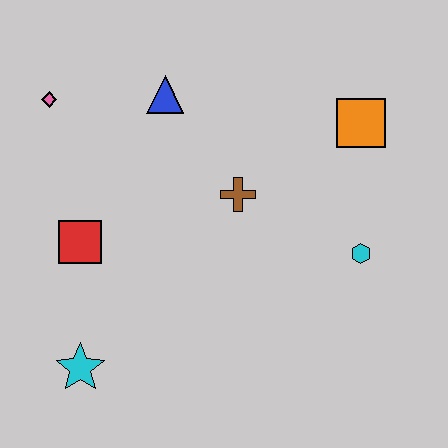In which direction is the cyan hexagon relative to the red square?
The cyan hexagon is to the right of the red square.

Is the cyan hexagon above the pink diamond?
No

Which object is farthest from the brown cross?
The cyan star is farthest from the brown cross.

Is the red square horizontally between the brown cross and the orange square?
No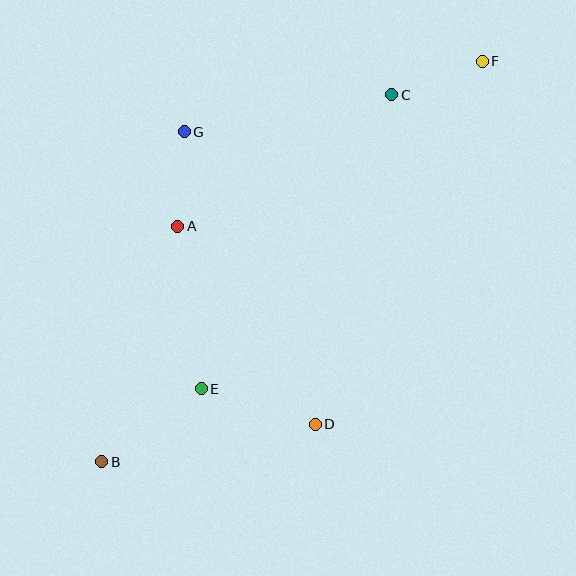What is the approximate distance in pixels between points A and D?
The distance between A and D is approximately 241 pixels.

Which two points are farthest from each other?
Points B and F are farthest from each other.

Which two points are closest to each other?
Points A and G are closest to each other.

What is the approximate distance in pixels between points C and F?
The distance between C and F is approximately 97 pixels.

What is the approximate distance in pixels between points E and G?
The distance between E and G is approximately 257 pixels.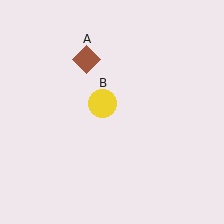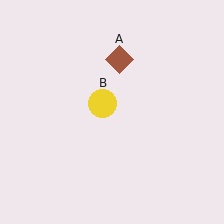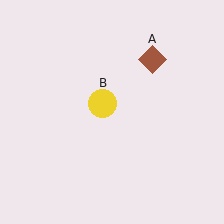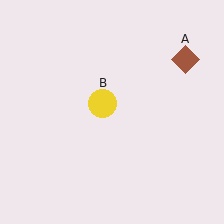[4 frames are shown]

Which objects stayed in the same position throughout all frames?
Yellow circle (object B) remained stationary.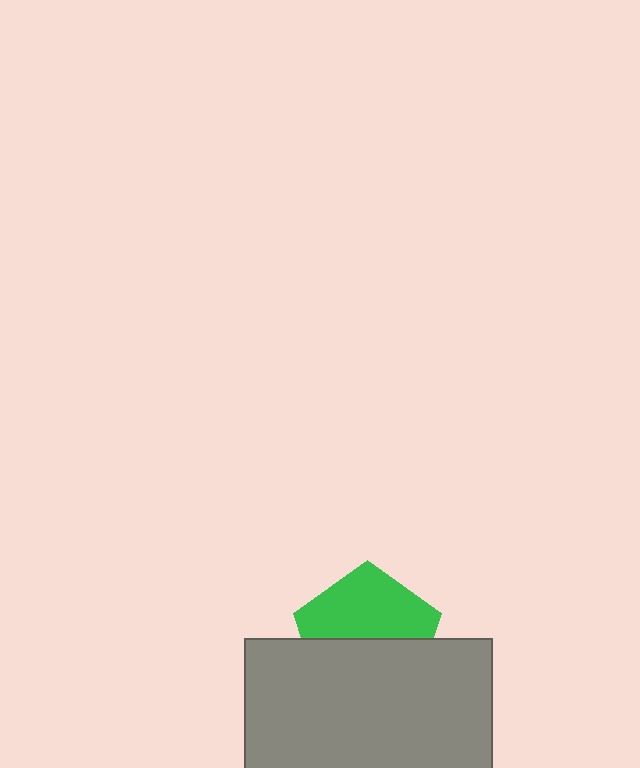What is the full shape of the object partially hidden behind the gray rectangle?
The partially hidden object is a green pentagon.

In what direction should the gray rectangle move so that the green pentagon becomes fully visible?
The gray rectangle should move down. That is the shortest direction to clear the overlap and leave the green pentagon fully visible.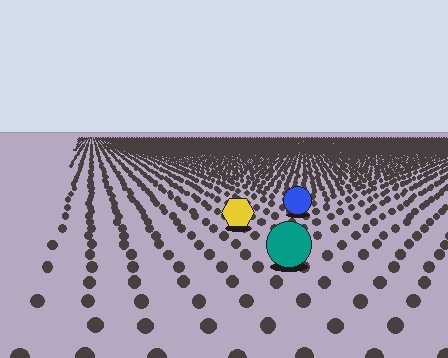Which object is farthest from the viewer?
The blue circle is farthest from the viewer. It appears smaller and the ground texture around it is denser.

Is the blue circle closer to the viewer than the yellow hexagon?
No. The yellow hexagon is closer — you can tell from the texture gradient: the ground texture is coarser near it.